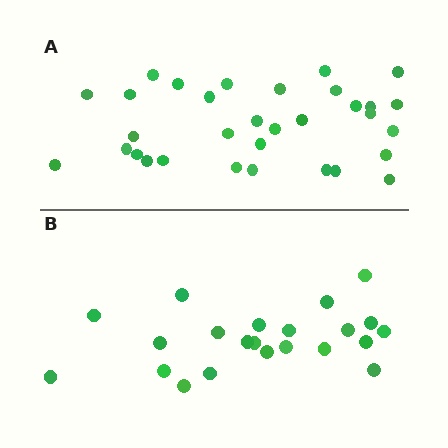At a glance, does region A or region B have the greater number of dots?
Region A (the top region) has more dots.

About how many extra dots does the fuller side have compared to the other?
Region A has roughly 10 or so more dots than region B.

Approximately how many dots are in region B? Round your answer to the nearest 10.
About 20 dots. (The exact count is 22, which rounds to 20.)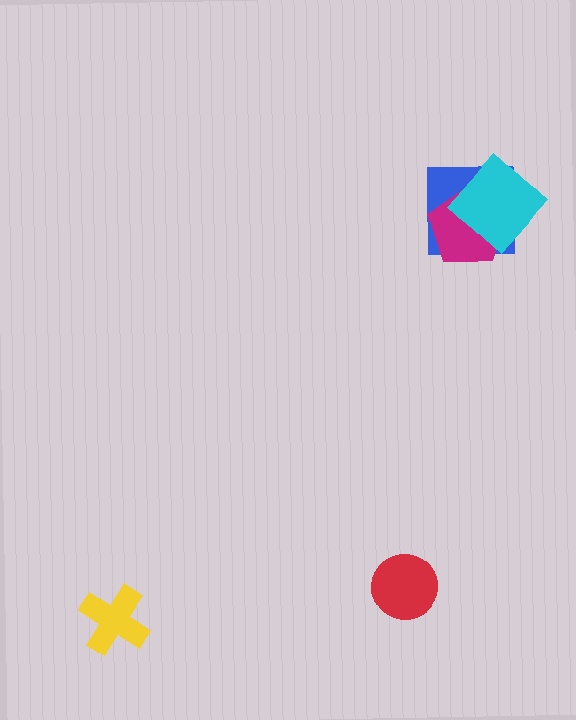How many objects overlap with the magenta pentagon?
2 objects overlap with the magenta pentagon.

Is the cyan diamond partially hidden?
No, no other shape covers it.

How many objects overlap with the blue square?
2 objects overlap with the blue square.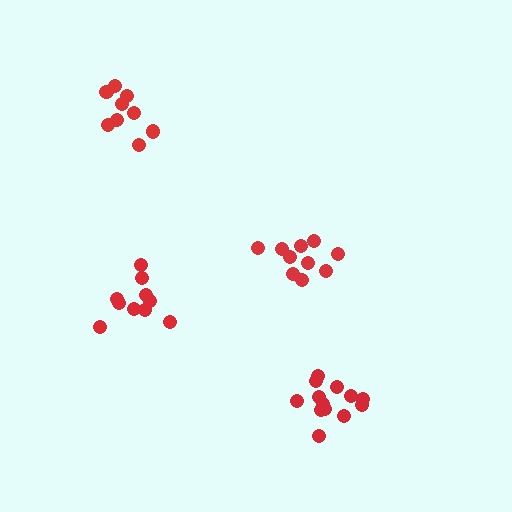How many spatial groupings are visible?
There are 4 spatial groupings.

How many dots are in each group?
Group 1: 9 dots, Group 2: 10 dots, Group 3: 10 dots, Group 4: 13 dots (42 total).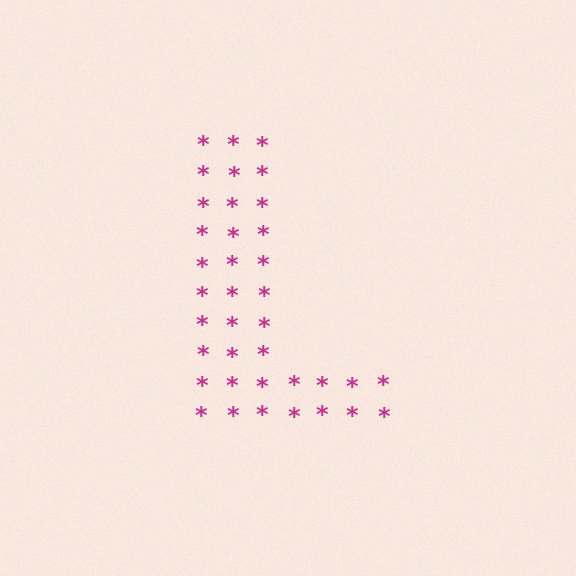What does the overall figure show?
The overall figure shows the letter L.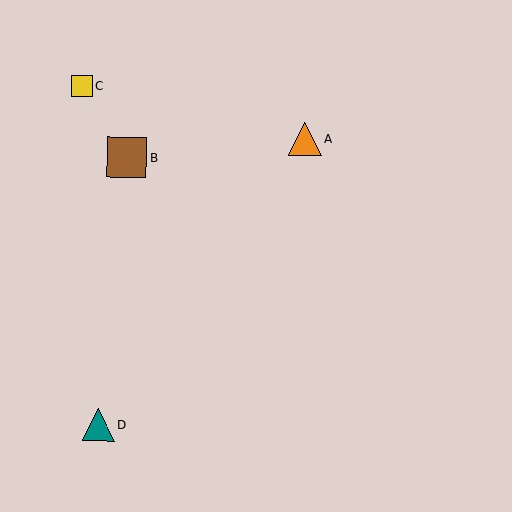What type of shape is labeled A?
Shape A is an orange triangle.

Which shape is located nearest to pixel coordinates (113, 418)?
The teal triangle (labeled D) at (98, 425) is nearest to that location.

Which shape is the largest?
The brown square (labeled B) is the largest.